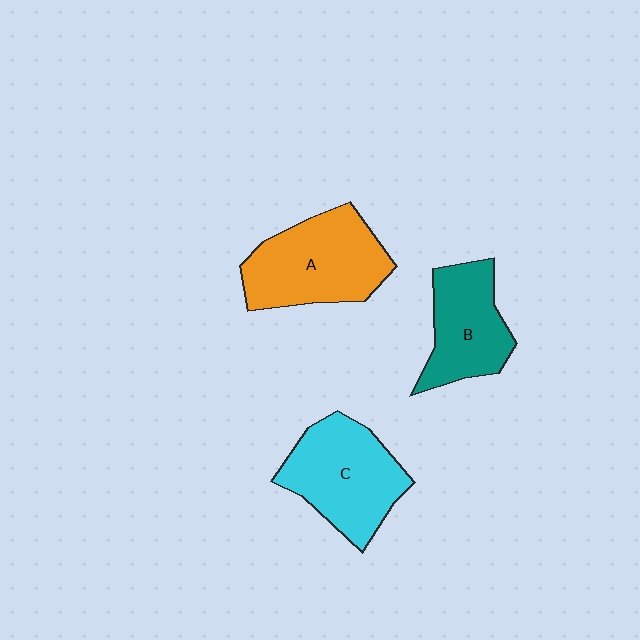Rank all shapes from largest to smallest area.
From largest to smallest: A (orange), C (cyan), B (teal).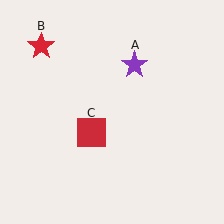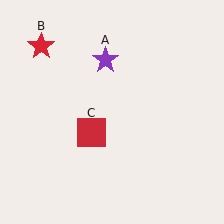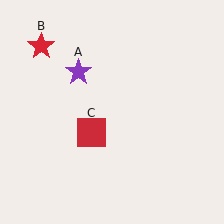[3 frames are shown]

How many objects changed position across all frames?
1 object changed position: purple star (object A).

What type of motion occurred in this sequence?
The purple star (object A) rotated counterclockwise around the center of the scene.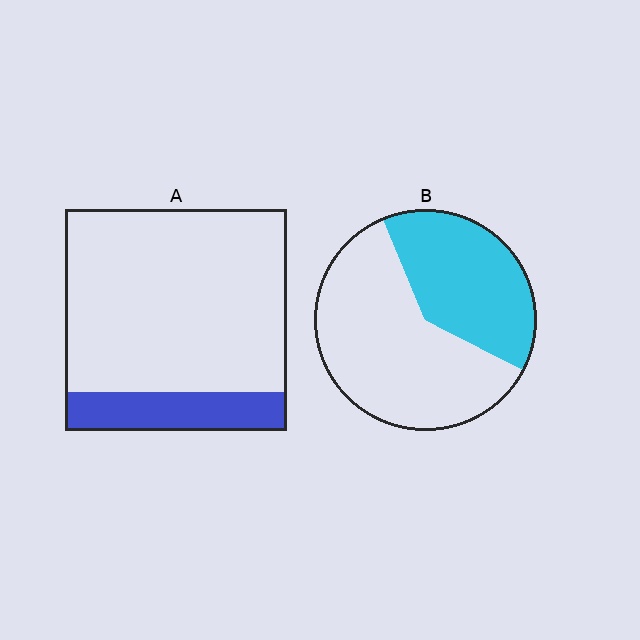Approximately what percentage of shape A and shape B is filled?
A is approximately 20% and B is approximately 40%.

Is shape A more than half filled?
No.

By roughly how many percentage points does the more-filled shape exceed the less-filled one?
By roughly 20 percentage points (B over A).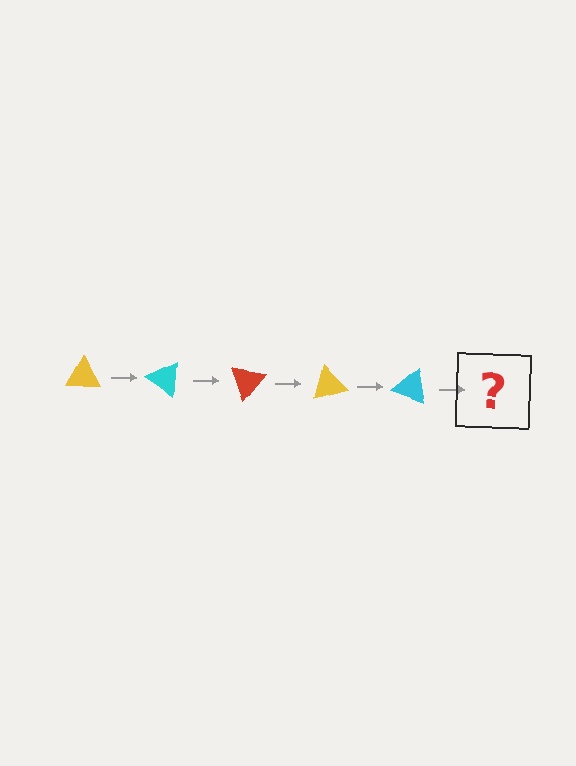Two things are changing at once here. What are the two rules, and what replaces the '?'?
The two rules are that it rotates 35 degrees each step and the color cycles through yellow, cyan, and red. The '?' should be a red triangle, rotated 175 degrees from the start.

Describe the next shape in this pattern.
It should be a red triangle, rotated 175 degrees from the start.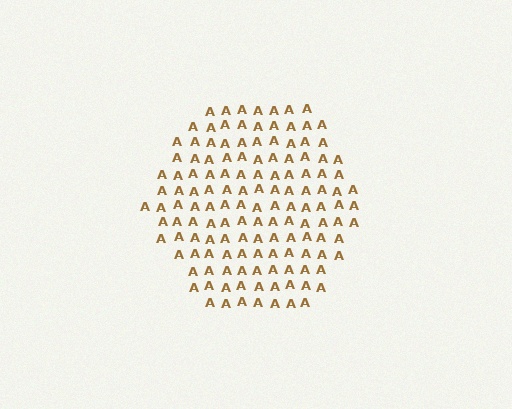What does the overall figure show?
The overall figure shows a hexagon.